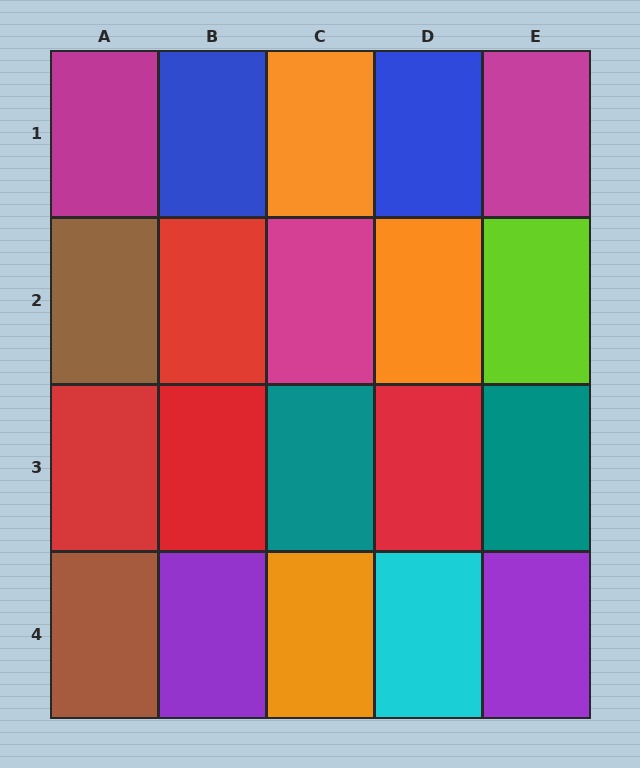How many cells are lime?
1 cell is lime.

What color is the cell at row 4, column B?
Purple.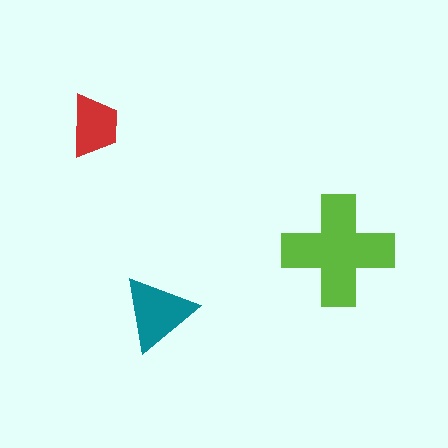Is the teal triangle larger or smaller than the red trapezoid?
Larger.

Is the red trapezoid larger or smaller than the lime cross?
Smaller.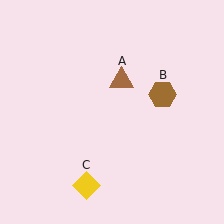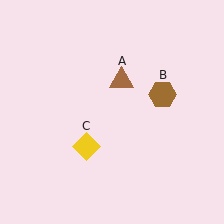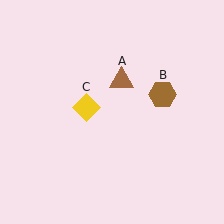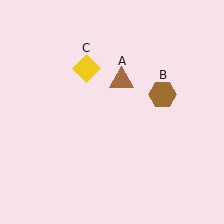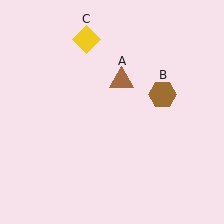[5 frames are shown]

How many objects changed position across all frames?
1 object changed position: yellow diamond (object C).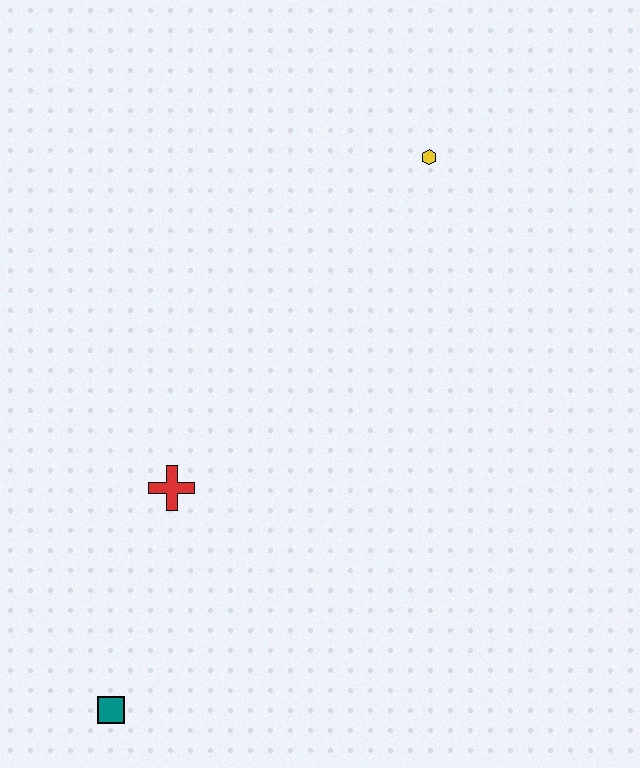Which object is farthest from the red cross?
The yellow hexagon is farthest from the red cross.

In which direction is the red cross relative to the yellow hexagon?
The red cross is below the yellow hexagon.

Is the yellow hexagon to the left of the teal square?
No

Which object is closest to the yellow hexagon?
The red cross is closest to the yellow hexagon.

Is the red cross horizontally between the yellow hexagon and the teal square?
Yes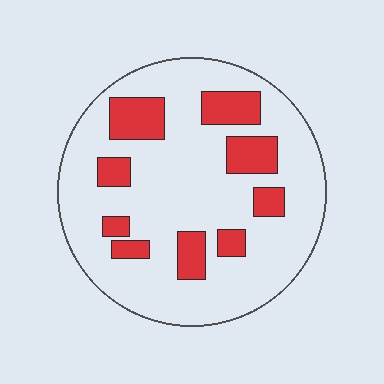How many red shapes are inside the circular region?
9.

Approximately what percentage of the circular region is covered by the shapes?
Approximately 20%.